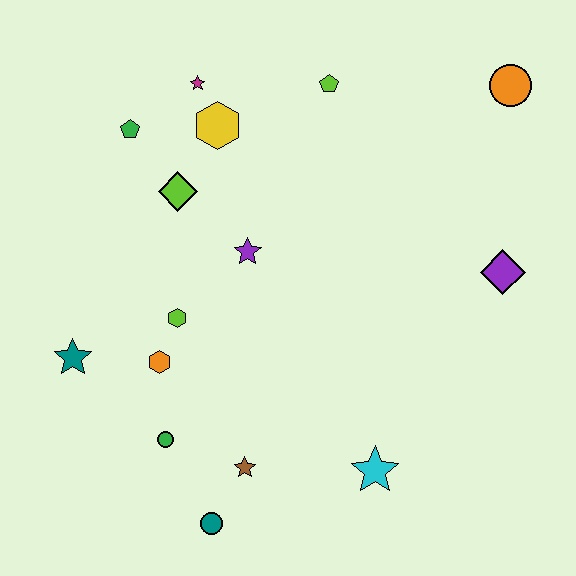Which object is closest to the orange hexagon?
The lime hexagon is closest to the orange hexagon.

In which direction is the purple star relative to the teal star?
The purple star is to the right of the teal star.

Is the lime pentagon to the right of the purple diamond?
No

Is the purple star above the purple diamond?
Yes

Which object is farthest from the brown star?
The orange circle is farthest from the brown star.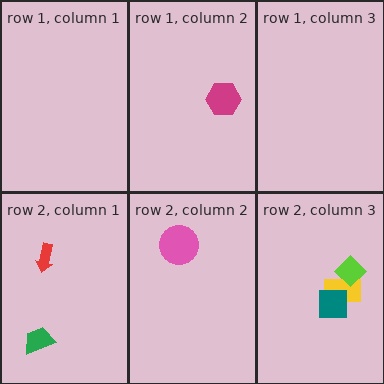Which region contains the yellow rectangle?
The row 2, column 3 region.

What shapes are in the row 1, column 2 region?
The magenta hexagon.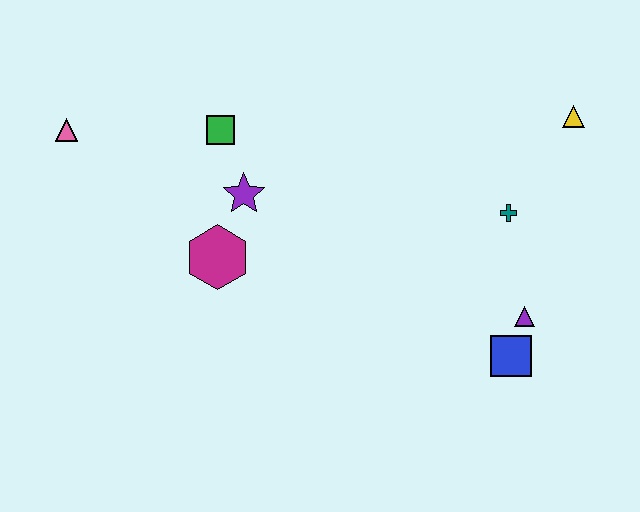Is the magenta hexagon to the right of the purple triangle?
No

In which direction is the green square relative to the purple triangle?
The green square is to the left of the purple triangle.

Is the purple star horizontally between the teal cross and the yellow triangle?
No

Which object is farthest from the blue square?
The pink triangle is farthest from the blue square.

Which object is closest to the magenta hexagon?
The purple star is closest to the magenta hexagon.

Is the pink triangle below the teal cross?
No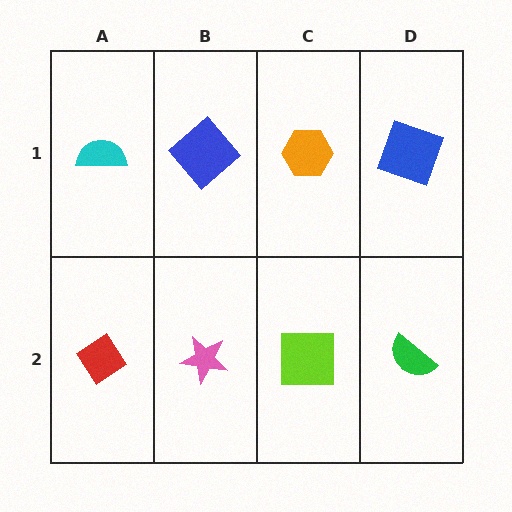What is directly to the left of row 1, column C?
A blue diamond.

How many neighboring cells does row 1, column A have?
2.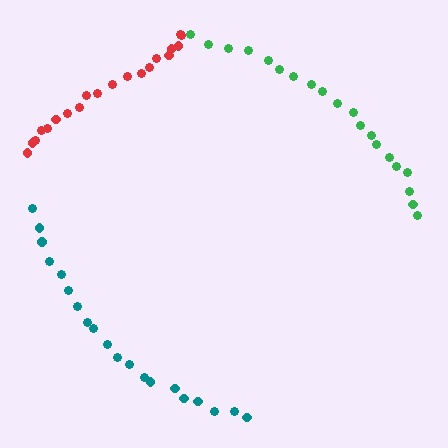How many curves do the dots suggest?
There are 3 distinct paths.